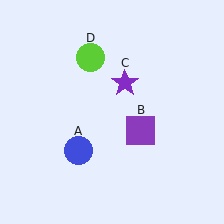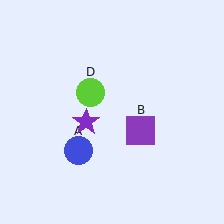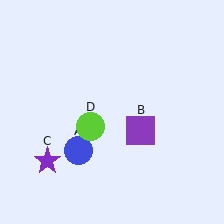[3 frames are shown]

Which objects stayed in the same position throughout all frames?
Blue circle (object A) and purple square (object B) remained stationary.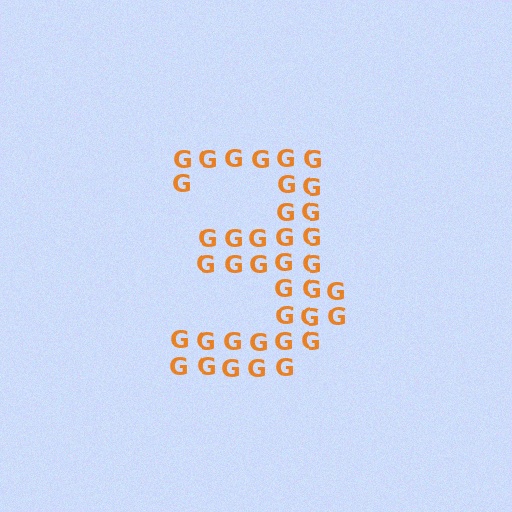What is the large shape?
The large shape is the digit 3.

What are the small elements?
The small elements are letter G's.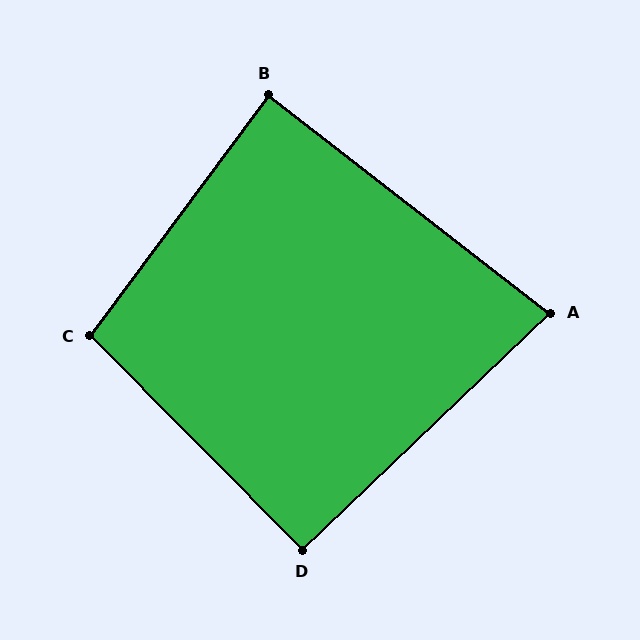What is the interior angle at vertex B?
Approximately 89 degrees (approximately right).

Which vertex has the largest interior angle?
C, at approximately 99 degrees.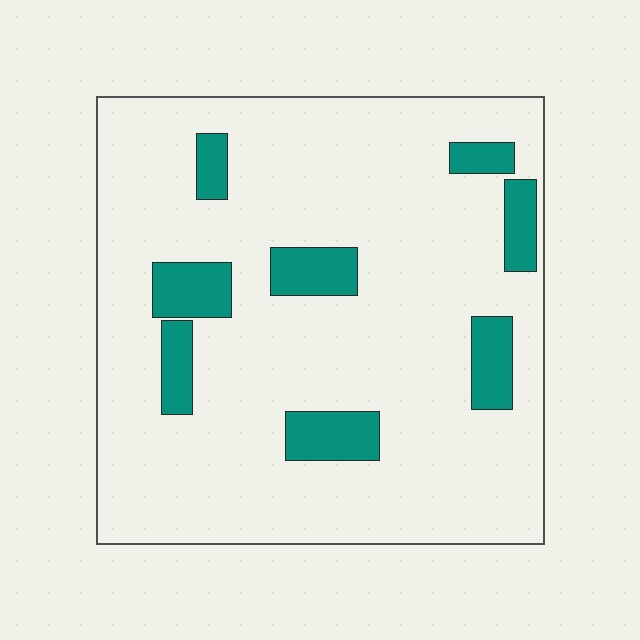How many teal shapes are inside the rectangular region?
8.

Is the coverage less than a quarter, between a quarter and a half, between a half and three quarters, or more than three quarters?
Less than a quarter.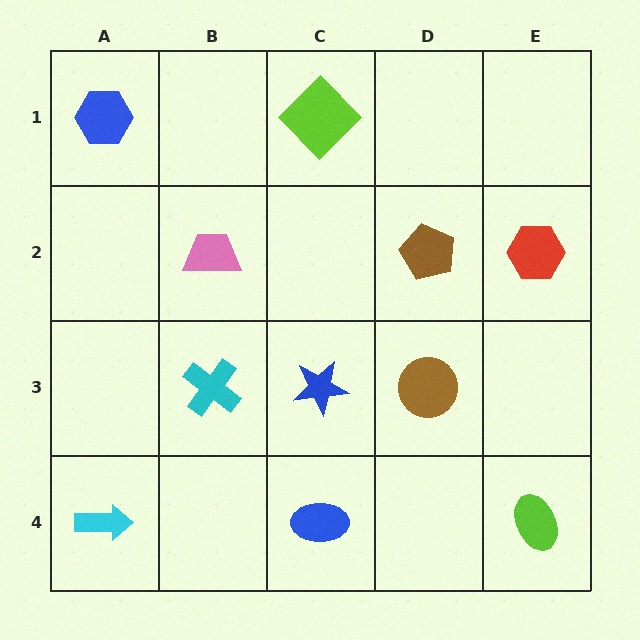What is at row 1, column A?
A blue hexagon.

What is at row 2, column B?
A pink trapezoid.